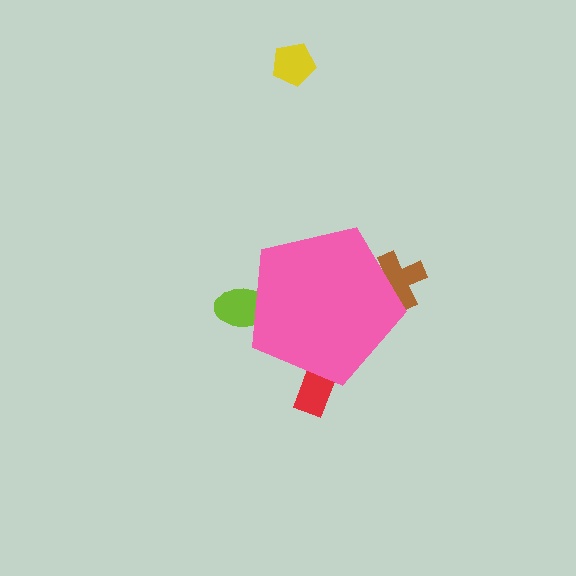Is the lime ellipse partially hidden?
Yes, the lime ellipse is partially hidden behind the pink pentagon.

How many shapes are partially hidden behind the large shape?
3 shapes are partially hidden.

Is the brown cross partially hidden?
Yes, the brown cross is partially hidden behind the pink pentagon.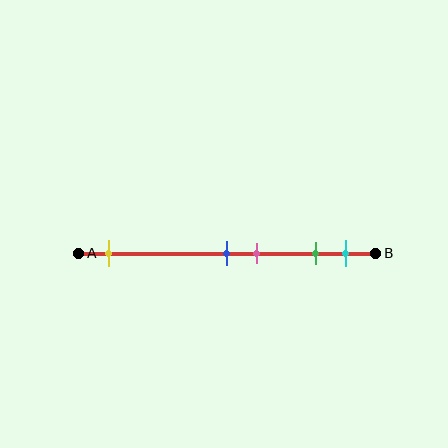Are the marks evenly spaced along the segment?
No, the marks are not evenly spaced.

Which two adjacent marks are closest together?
The blue and pink marks are the closest adjacent pair.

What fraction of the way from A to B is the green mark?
The green mark is approximately 80% (0.8) of the way from A to B.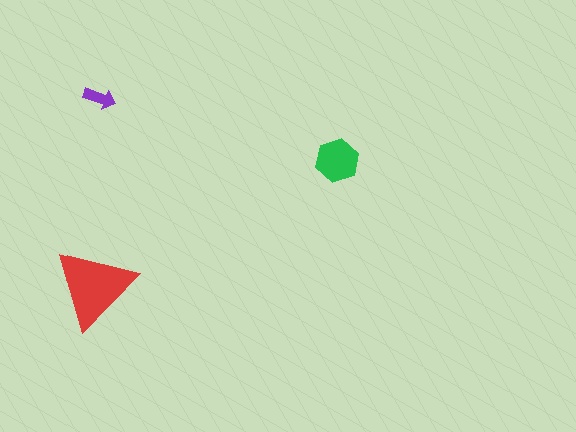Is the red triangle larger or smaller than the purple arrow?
Larger.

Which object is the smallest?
The purple arrow.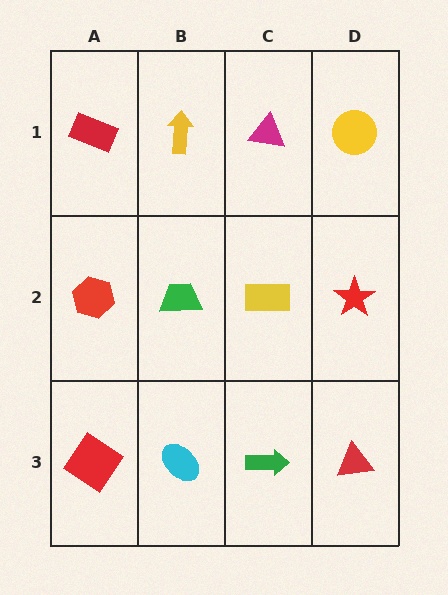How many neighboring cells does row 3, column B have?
3.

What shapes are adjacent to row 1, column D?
A red star (row 2, column D), a magenta triangle (row 1, column C).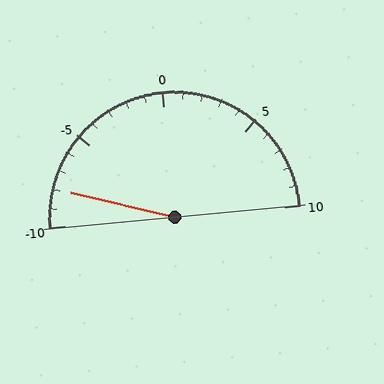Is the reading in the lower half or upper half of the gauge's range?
The reading is in the lower half of the range (-10 to 10).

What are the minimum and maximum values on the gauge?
The gauge ranges from -10 to 10.